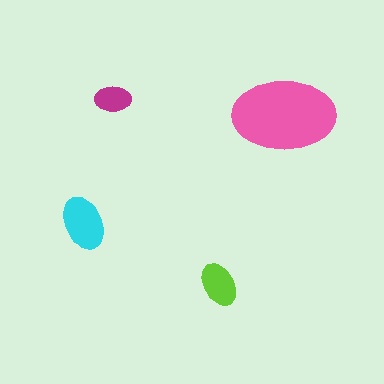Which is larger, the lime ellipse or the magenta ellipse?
The lime one.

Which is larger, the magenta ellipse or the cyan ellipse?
The cyan one.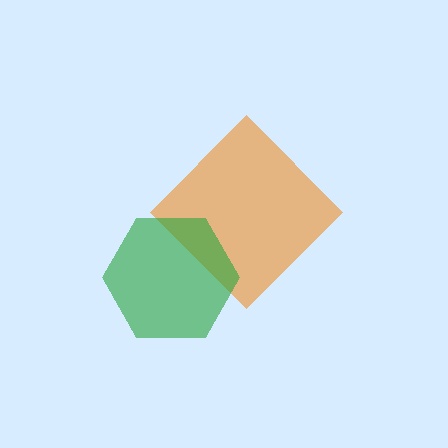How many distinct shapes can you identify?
There are 2 distinct shapes: an orange diamond, a green hexagon.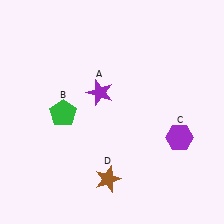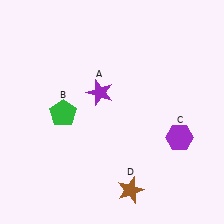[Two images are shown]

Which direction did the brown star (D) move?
The brown star (D) moved right.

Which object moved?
The brown star (D) moved right.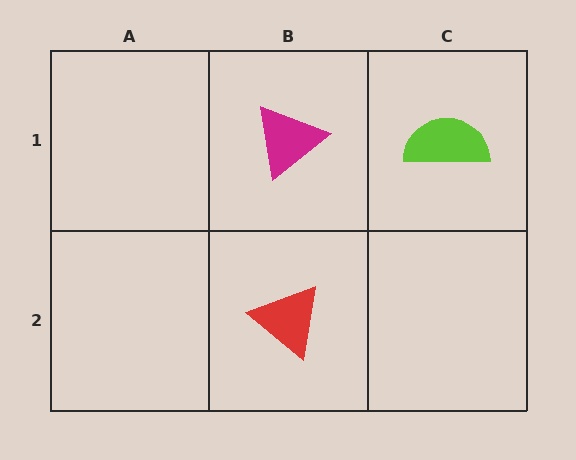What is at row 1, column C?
A lime semicircle.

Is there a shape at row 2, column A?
No, that cell is empty.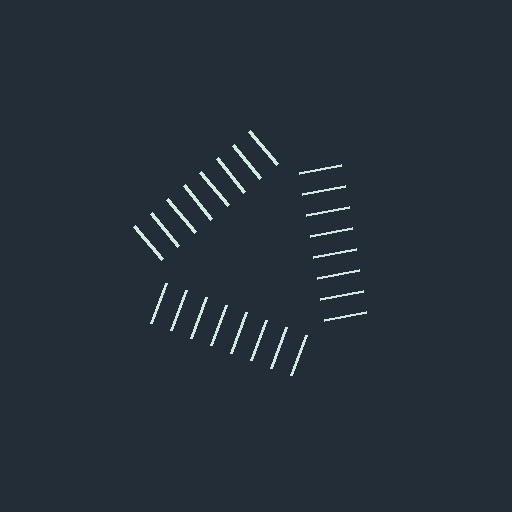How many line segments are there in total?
24 — 8 along each of the 3 edges.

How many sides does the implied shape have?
3 sides — the line-ends trace a triangle.